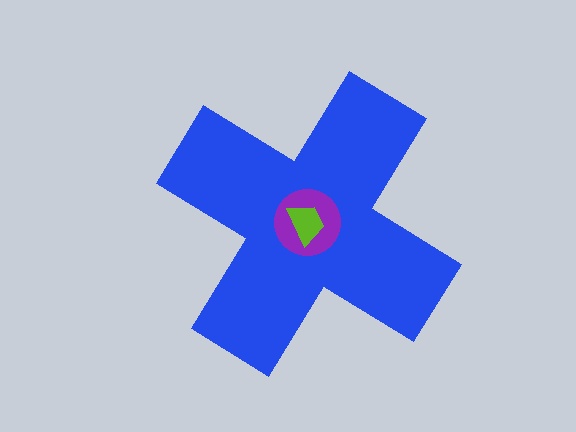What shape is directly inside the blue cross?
The purple circle.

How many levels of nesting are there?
3.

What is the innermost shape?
The lime trapezoid.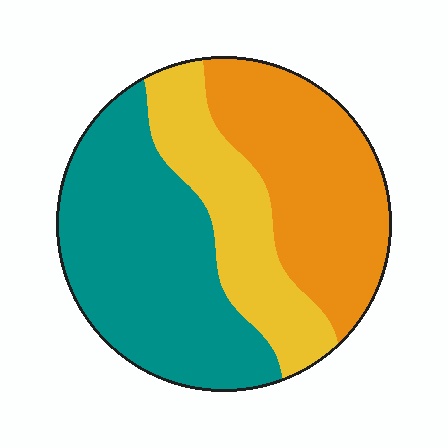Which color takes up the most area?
Teal, at roughly 45%.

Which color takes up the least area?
Yellow, at roughly 25%.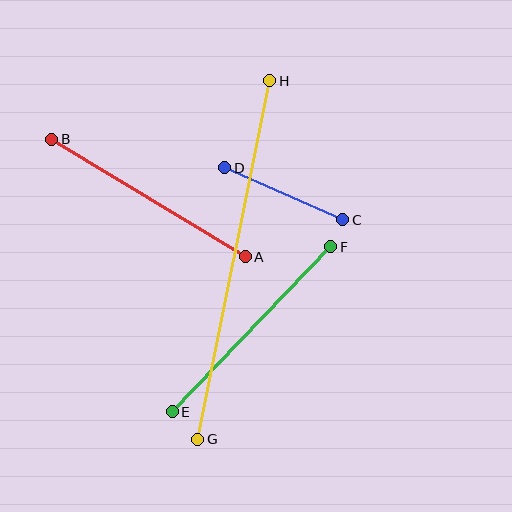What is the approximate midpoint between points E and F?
The midpoint is at approximately (252, 329) pixels.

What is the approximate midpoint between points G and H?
The midpoint is at approximately (234, 260) pixels.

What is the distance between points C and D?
The distance is approximately 129 pixels.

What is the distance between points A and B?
The distance is approximately 227 pixels.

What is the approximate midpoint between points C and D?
The midpoint is at approximately (284, 194) pixels.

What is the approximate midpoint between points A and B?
The midpoint is at approximately (149, 198) pixels.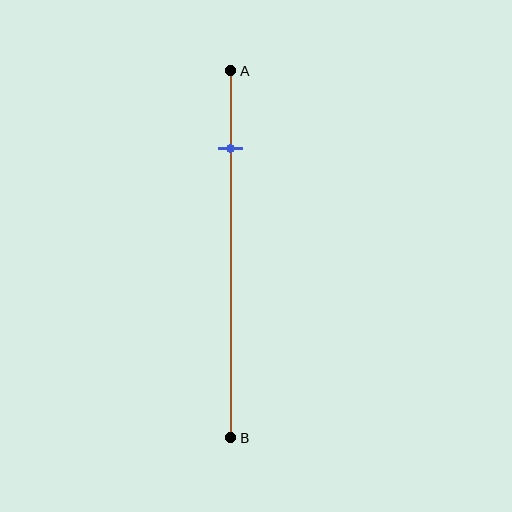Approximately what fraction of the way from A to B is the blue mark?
The blue mark is approximately 20% of the way from A to B.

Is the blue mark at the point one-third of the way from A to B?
No, the mark is at about 20% from A, not at the 33% one-third point.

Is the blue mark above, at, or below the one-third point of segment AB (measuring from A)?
The blue mark is above the one-third point of segment AB.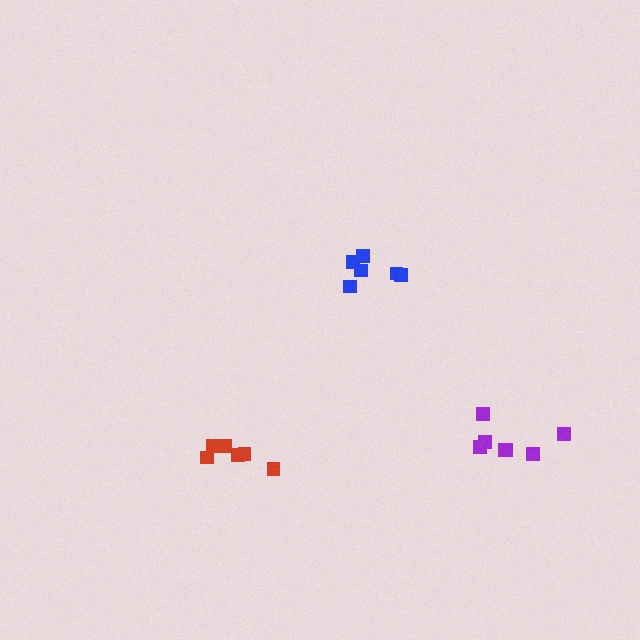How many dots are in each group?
Group 1: 6 dots, Group 2: 7 dots, Group 3: 6 dots (19 total).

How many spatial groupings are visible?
There are 3 spatial groupings.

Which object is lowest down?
The red cluster is bottommost.